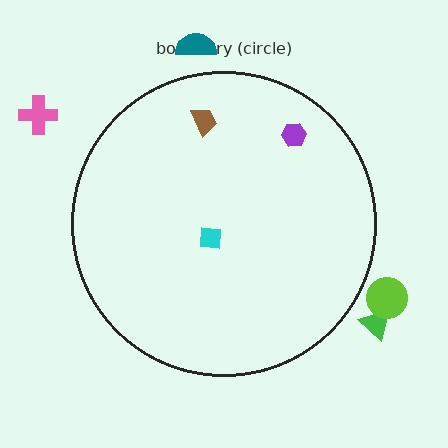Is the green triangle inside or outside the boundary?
Outside.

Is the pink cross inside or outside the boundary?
Outside.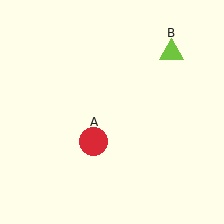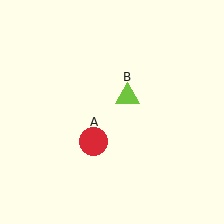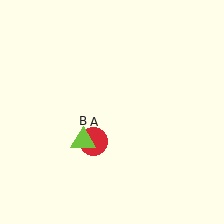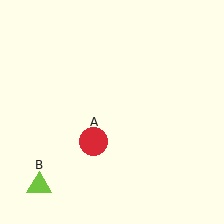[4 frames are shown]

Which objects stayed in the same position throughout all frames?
Red circle (object A) remained stationary.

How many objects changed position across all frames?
1 object changed position: lime triangle (object B).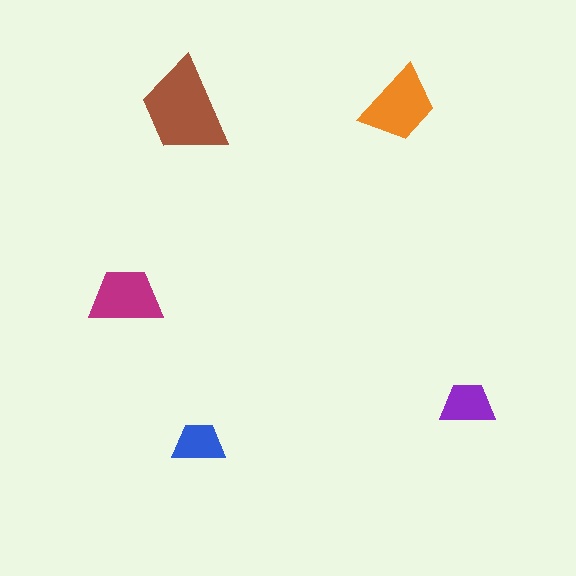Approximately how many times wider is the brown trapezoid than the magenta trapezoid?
About 1.5 times wider.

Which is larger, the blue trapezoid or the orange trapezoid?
The orange one.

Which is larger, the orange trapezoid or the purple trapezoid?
The orange one.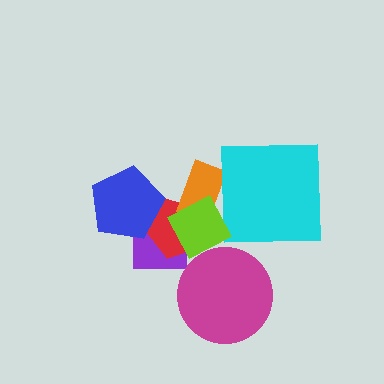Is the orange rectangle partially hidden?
Yes, it is partially covered by another shape.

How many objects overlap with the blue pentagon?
2 objects overlap with the blue pentagon.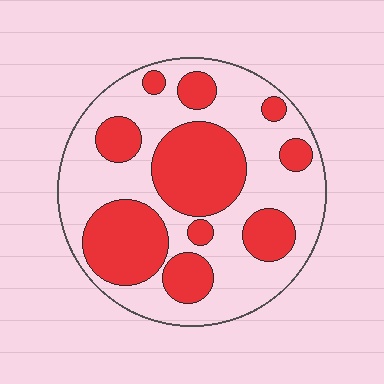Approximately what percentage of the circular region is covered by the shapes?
Approximately 40%.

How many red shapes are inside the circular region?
10.